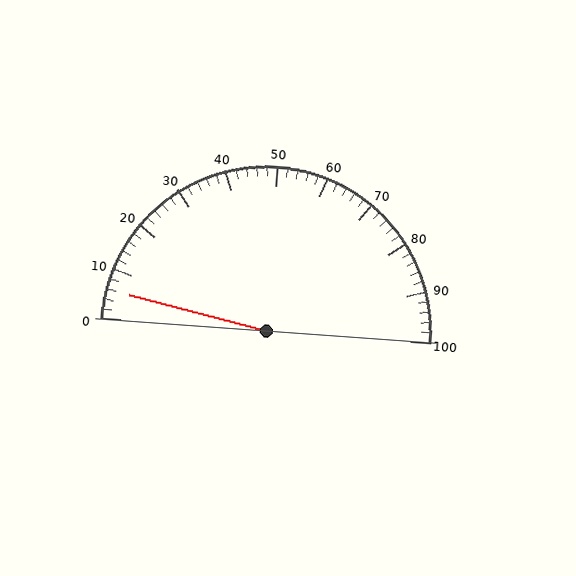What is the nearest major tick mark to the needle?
The nearest major tick mark is 10.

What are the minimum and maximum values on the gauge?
The gauge ranges from 0 to 100.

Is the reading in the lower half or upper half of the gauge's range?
The reading is in the lower half of the range (0 to 100).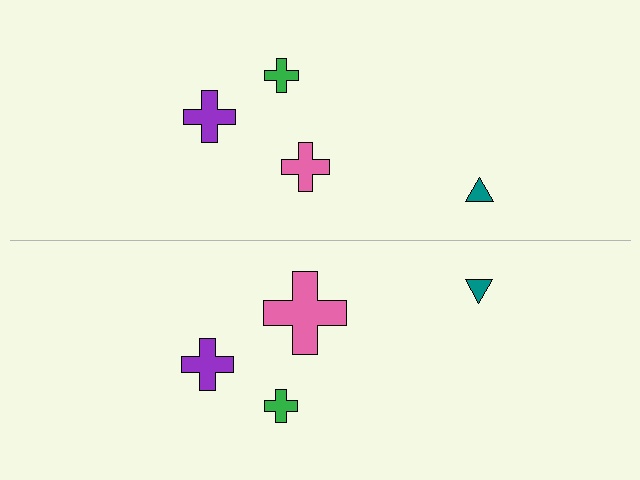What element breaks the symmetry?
The pink cross on the bottom side has a different size than its mirror counterpart.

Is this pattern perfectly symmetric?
No, the pattern is not perfectly symmetric. The pink cross on the bottom side has a different size than its mirror counterpart.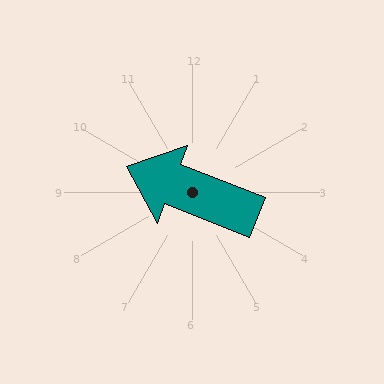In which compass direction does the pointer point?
West.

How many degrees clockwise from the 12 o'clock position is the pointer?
Approximately 291 degrees.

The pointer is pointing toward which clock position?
Roughly 10 o'clock.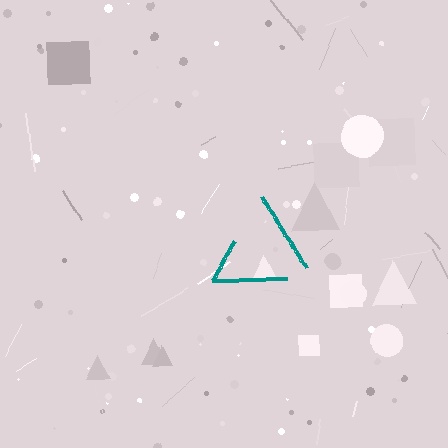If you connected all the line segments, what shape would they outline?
They would outline a triangle.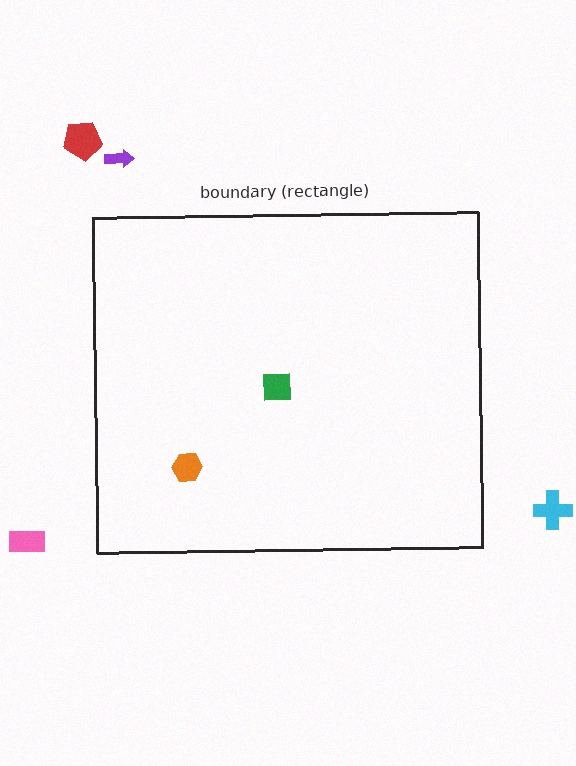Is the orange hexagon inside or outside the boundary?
Inside.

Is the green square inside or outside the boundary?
Inside.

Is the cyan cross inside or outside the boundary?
Outside.